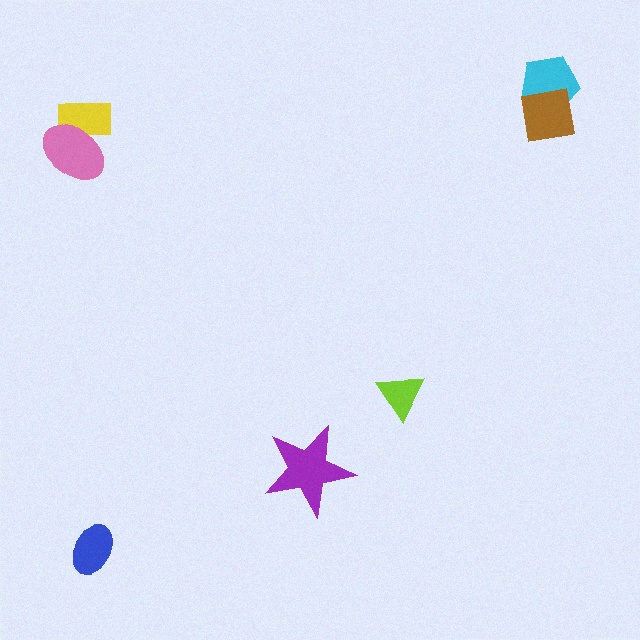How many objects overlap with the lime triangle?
0 objects overlap with the lime triangle.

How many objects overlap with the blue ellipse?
0 objects overlap with the blue ellipse.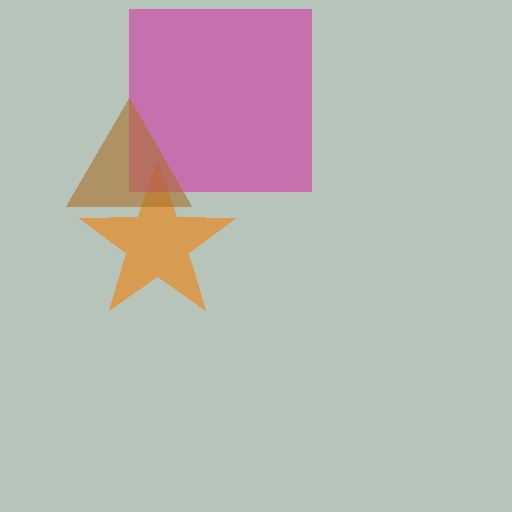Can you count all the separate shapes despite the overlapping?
Yes, there are 3 separate shapes.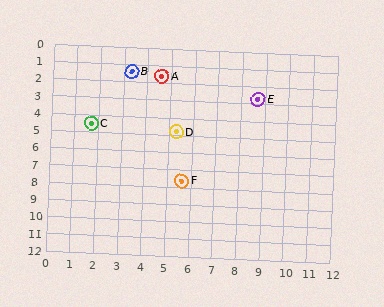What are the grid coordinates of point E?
Point E is at approximately (8.7, 2.7).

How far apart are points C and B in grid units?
Points C and B are about 3.5 grid units apart.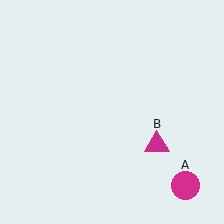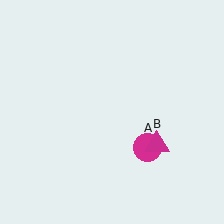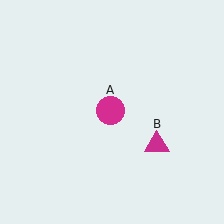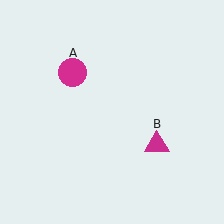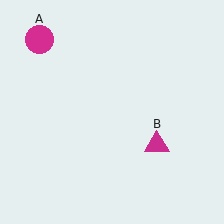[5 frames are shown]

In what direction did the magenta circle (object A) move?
The magenta circle (object A) moved up and to the left.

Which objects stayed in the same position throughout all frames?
Magenta triangle (object B) remained stationary.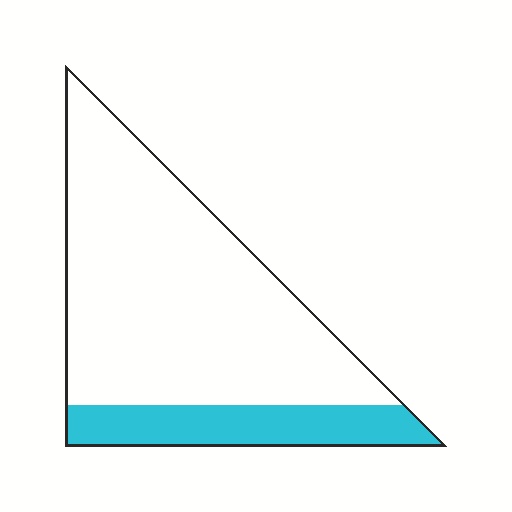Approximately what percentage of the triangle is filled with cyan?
Approximately 20%.